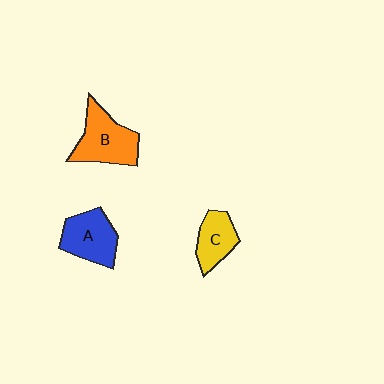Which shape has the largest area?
Shape B (orange).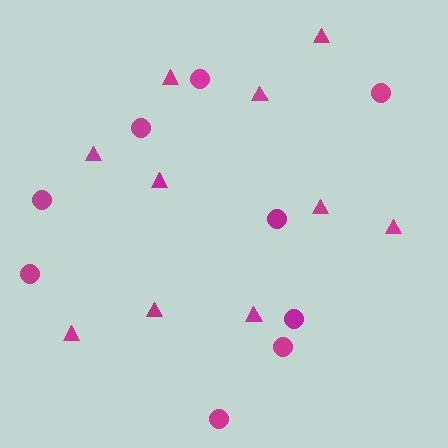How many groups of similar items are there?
There are 2 groups: one group of circles (9) and one group of triangles (10).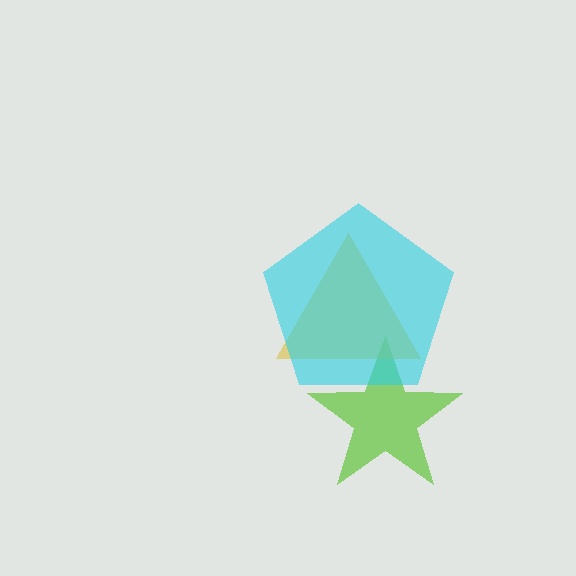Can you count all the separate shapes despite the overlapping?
Yes, there are 3 separate shapes.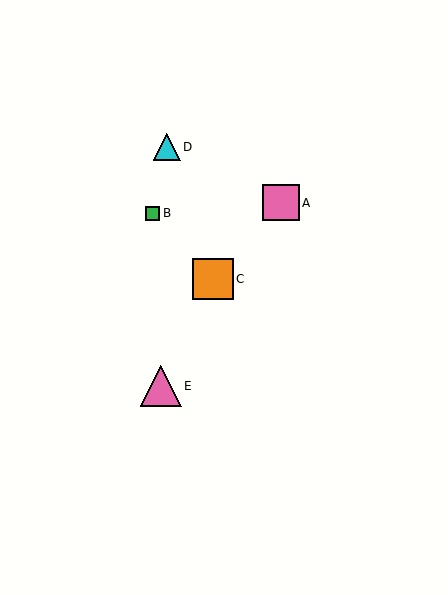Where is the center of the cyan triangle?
The center of the cyan triangle is at (167, 147).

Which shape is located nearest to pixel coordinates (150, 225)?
The green square (labeled B) at (153, 213) is nearest to that location.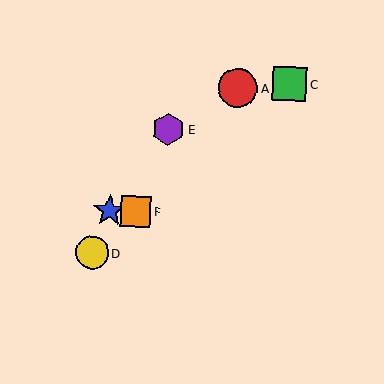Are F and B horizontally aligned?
Yes, both are at y≈212.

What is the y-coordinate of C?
Object C is at y≈84.